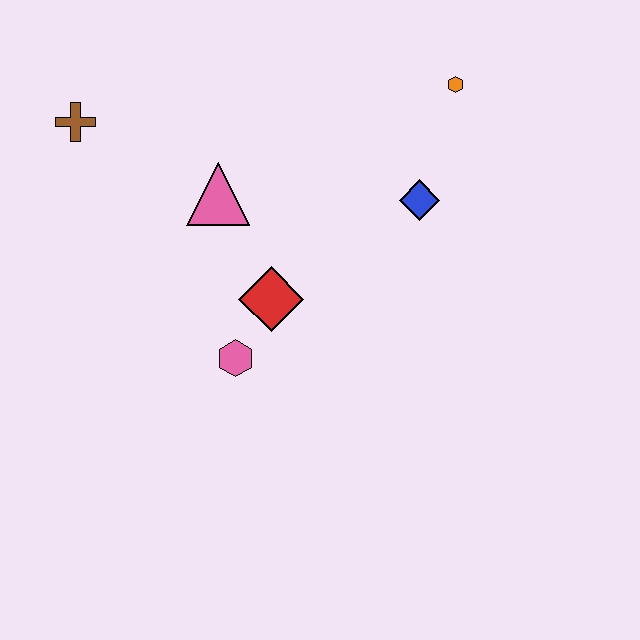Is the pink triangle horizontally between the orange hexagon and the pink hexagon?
No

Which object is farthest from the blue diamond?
The brown cross is farthest from the blue diamond.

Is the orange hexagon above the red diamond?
Yes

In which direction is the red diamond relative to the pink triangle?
The red diamond is below the pink triangle.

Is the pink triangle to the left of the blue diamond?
Yes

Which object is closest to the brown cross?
The pink triangle is closest to the brown cross.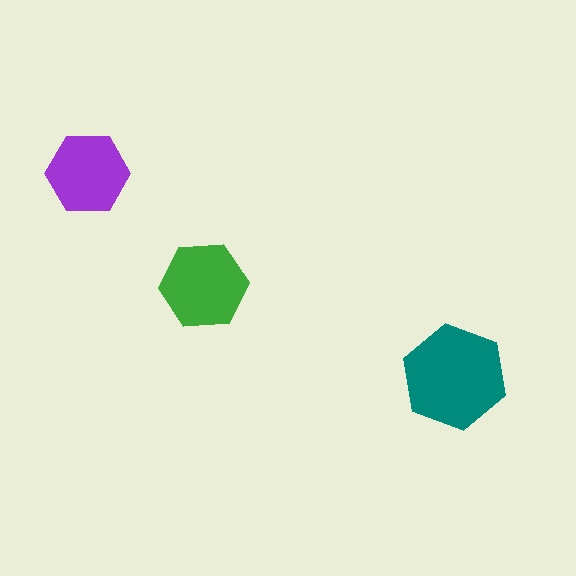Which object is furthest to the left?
The purple hexagon is leftmost.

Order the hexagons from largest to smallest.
the teal one, the green one, the purple one.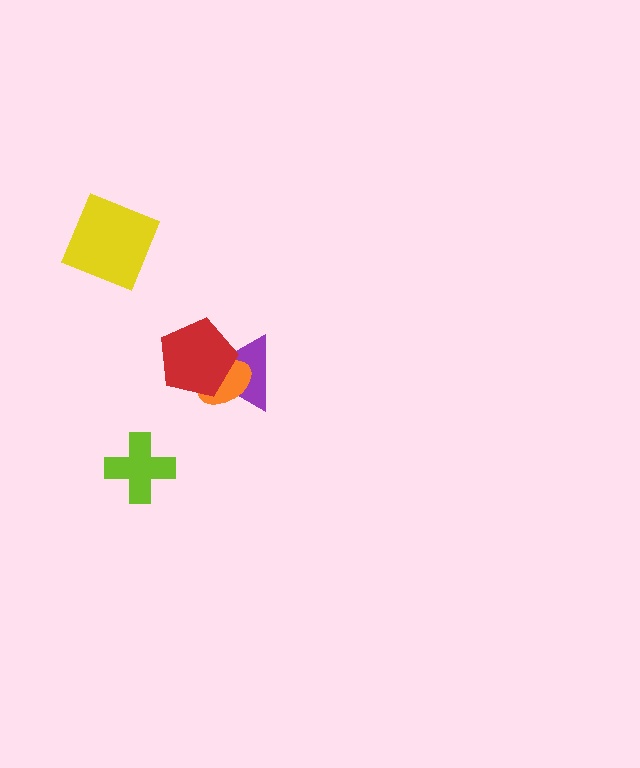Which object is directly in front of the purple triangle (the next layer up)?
The orange ellipse is directly in front of the purple triangle.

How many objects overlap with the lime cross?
0 objects overlap with the lime cross.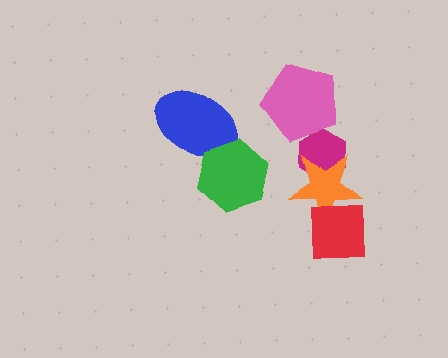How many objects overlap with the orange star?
2 objects overlap with the orange star.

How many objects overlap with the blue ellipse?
1 object overlaps with the blue ellipse.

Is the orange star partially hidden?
Yes, it is partially covered by another shape.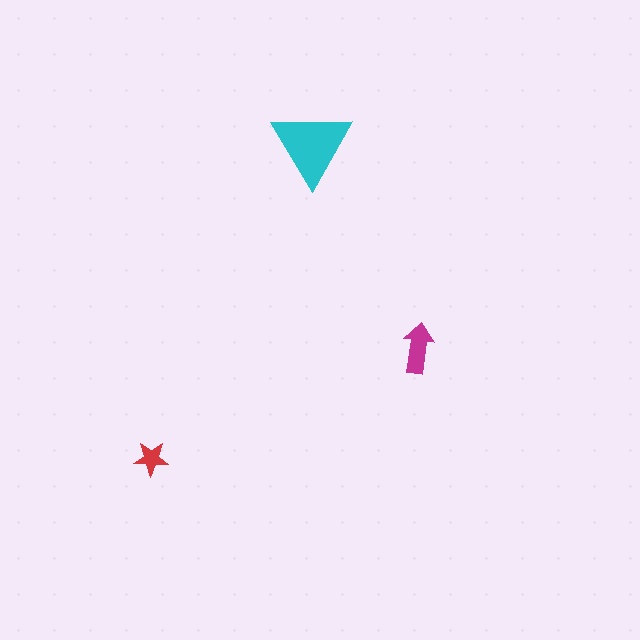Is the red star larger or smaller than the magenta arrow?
Smaller.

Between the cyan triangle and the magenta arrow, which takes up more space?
The cyan triangle.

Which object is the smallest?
The red star.